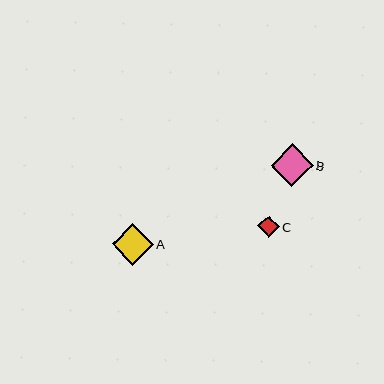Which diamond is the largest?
Diamond B is the largest with a size of approximately 42 pixels.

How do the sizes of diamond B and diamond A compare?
Diamond B and diamond A are approximately the same size.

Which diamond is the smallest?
Diamond C is the smallest with a size of approximately 22 pixels.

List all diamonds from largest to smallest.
From largest to smallest: B, A, C.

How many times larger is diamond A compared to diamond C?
Diamond A is approximately 1.9 times the size of diamond C.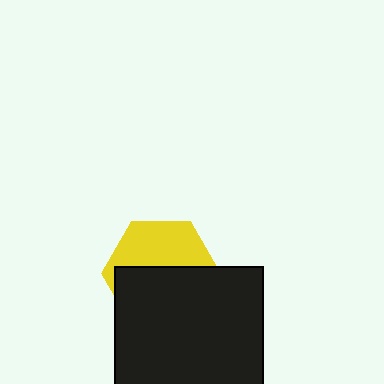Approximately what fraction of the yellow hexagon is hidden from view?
Roughly 57% of the yellow hexagon is hidden behind the black square.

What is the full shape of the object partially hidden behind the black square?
The partially hidden object is a yellow hexagon.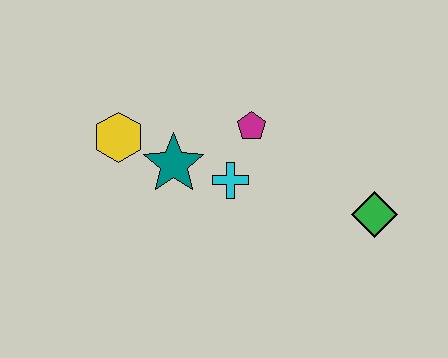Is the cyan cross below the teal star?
Yes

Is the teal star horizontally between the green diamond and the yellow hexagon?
Yes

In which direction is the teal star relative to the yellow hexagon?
The teal star is to the right of the yellow hexagon.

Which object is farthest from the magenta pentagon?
The green diamond is farthest from the magenta pentagon.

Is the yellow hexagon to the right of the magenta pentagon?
No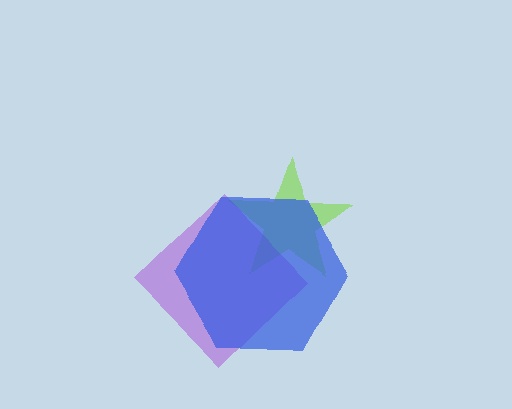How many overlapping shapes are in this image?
There are 3 overlapping shapes in the image.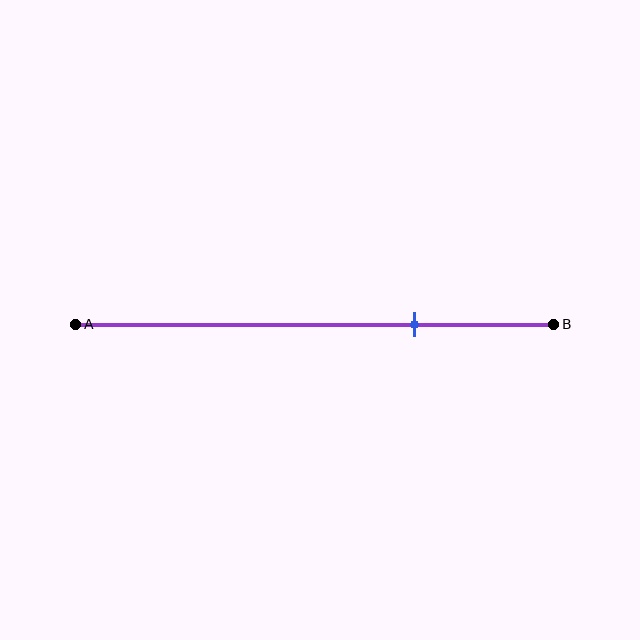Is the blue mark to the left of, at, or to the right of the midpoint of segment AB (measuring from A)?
The blue mark is to the right of the midpoint of segment AB.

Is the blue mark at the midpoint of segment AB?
No, the mark is at about 70% from A, not at the 50% midpoint.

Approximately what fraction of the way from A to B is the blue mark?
The blue mark is approximately 70% of the way from A to B.